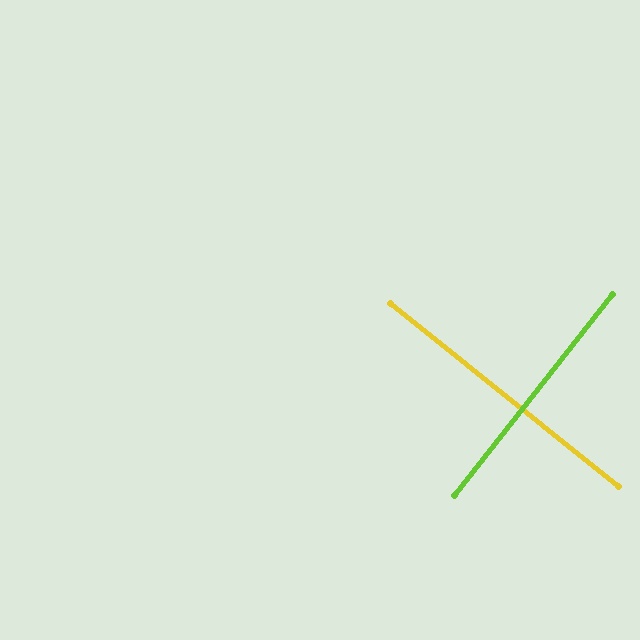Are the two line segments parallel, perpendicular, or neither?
Perpendicular — they meet at approximately 89°.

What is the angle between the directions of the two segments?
Approximately 89 degrees.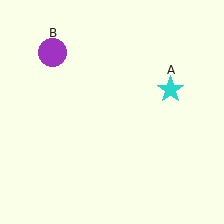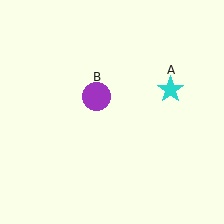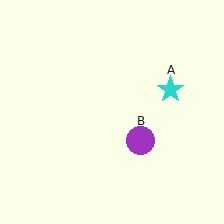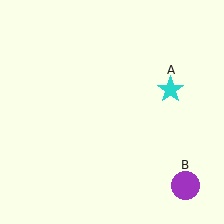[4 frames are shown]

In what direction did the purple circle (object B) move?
The purple circle (object B) moved down and to the right.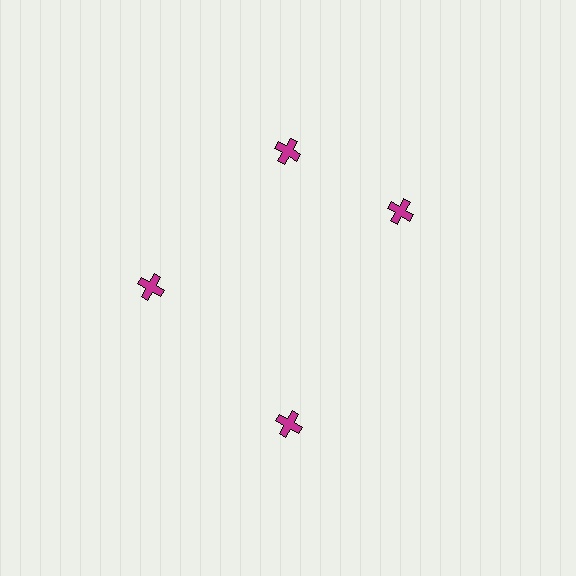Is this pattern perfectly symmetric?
No. The 4 magenta crosses are arranged in a ring, but one element near the 3 o'clock position is rotated out of alignment along the ring, breaking the 4-fold rotational symmetry.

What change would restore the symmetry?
The symmetry would be restored by rotating it back into even spacing with its neighbors so that all 4 crosses sit at equal angles and equal distance from the center.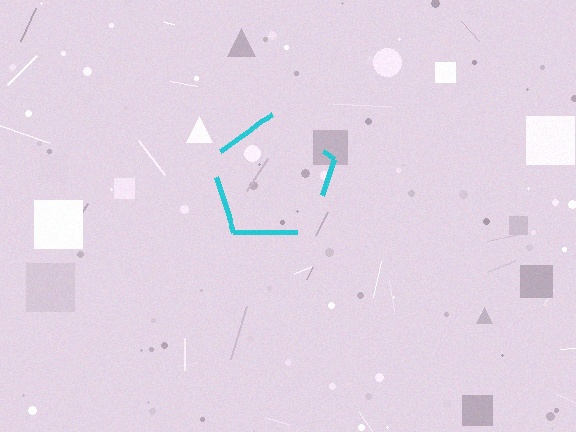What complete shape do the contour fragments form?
The contour fragments form a pentagon.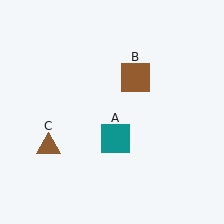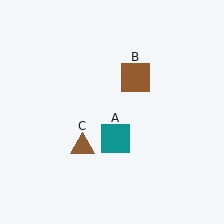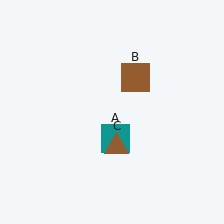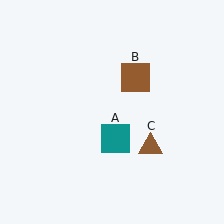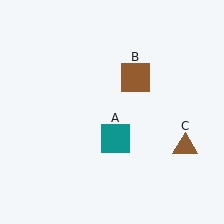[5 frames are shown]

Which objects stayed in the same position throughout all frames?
Teal square (object A) and brown square (object B) remained stationary.